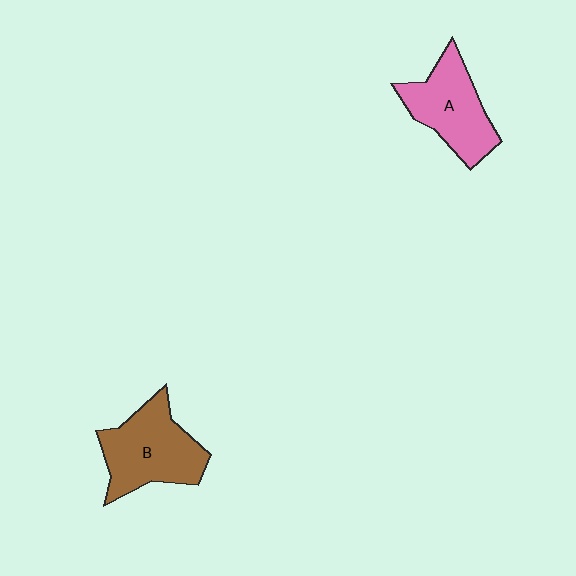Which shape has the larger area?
Shape B (brown).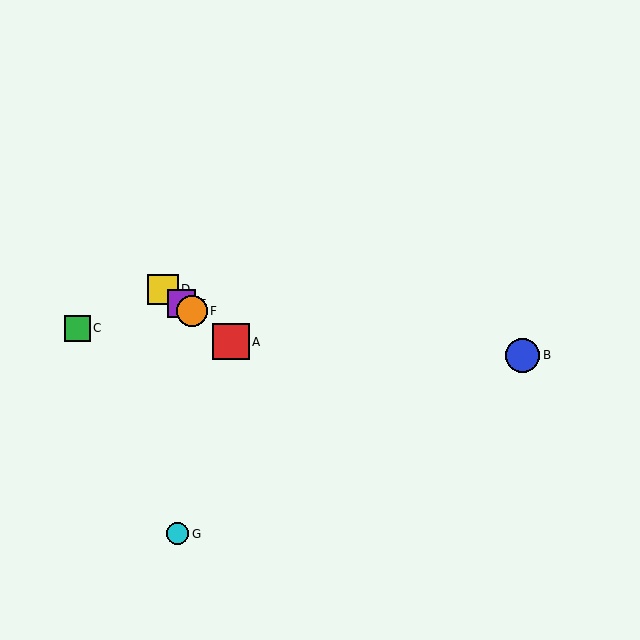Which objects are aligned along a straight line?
Objects A, D, E, F are aligned along a straight line.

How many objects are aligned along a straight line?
4 objects (A, D, E, F) are aligned along a straight line.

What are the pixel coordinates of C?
Object C is at (77, 328).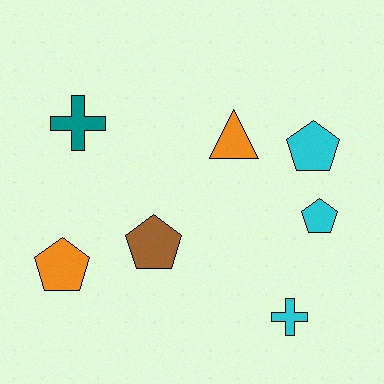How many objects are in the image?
There are 7 objects.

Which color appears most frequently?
Cyan, with 3 objects.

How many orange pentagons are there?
There is 1 orange pentagon.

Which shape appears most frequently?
Pentagon, with 4 objects.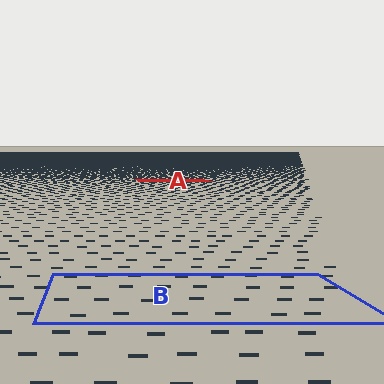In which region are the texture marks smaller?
The texture marks are smaller in region A, because it is farther away.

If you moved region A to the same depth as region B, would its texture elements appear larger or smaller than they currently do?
They would appear larger. At a closer depth, the same texture elements are projected at a bigger on-screen size.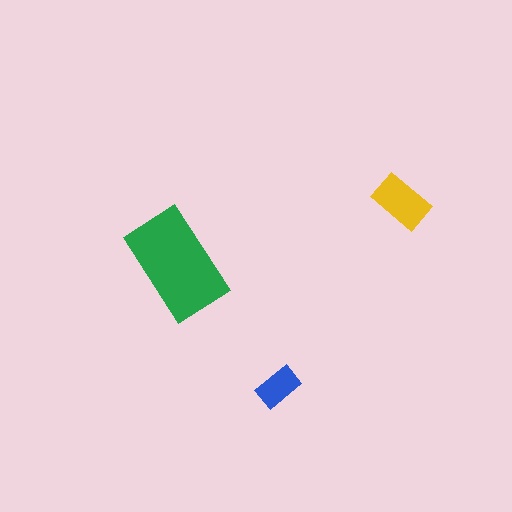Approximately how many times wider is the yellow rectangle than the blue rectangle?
About 1.5 times wider.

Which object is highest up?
The yellow rectangle is topmost.